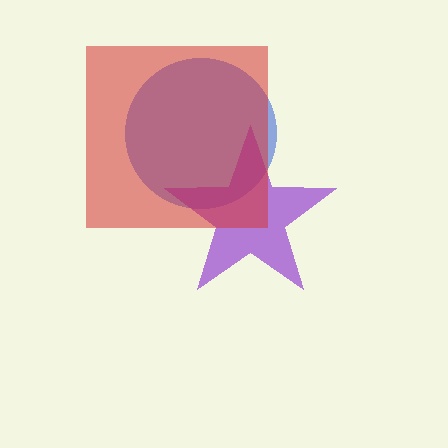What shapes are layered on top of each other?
The layered shapes are: a blue circle, a purple star, a red square.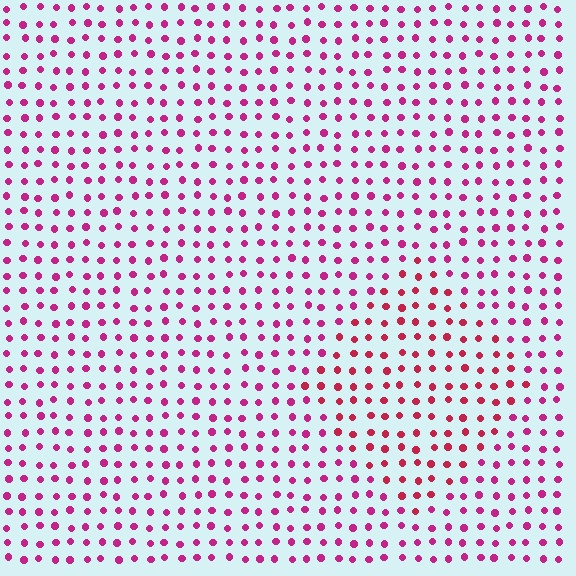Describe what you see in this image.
The image is filled with small magenta elements in a uniform arrangement. A diamond-shaped region is visible where the elements are tinted to a slightly different hue, forming a subtle color boundary.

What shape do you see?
I see a diamond.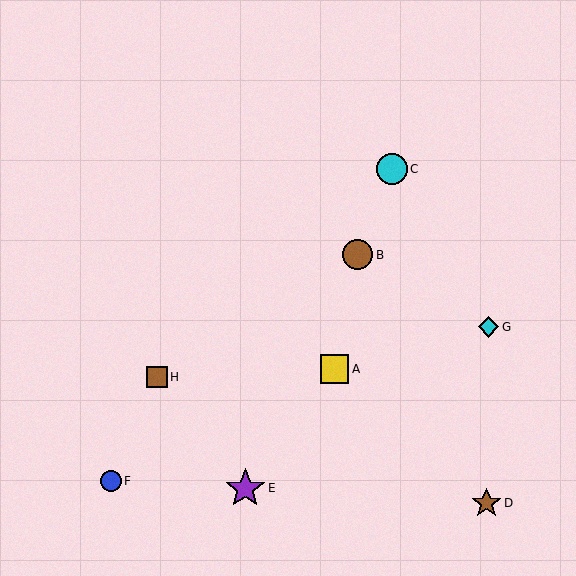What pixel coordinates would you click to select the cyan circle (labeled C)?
Click at (392, 169) to select the cyan circle C.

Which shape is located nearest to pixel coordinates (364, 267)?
The brown circle (labeled B) at (358, 255) is nearest to that location.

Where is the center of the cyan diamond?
The center of the cyan diamond is at (488, 327).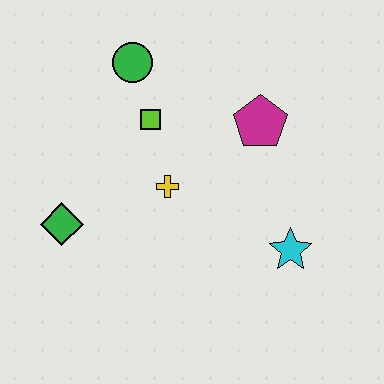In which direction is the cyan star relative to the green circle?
The cyan star is below the green circle.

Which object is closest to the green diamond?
The yellow cross is closest to the green diamond.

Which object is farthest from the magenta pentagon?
The green diamond is farthest from the magenta pentagon.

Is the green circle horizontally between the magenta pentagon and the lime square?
No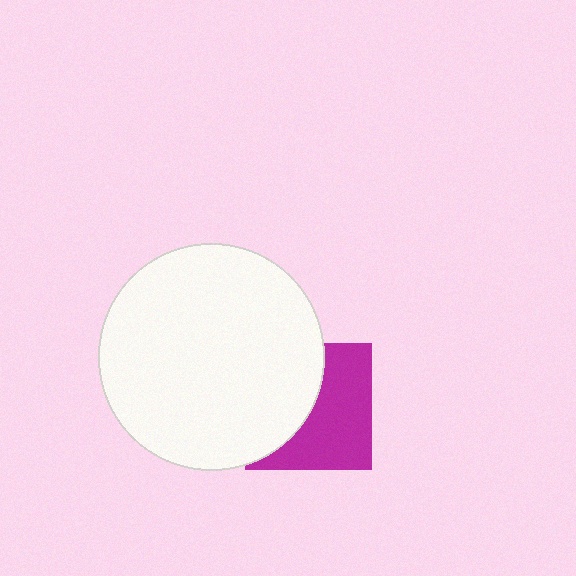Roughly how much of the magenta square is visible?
About half of it is visible (roughly 53%).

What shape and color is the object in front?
The object in front is a white circle.